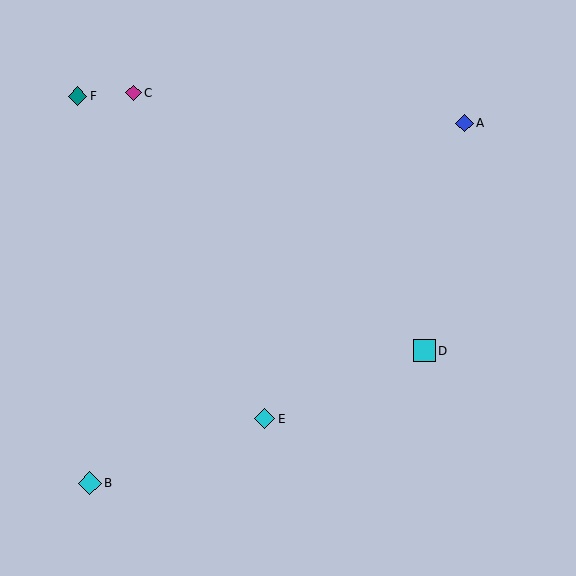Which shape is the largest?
The cyan square (labeled D) is the largest.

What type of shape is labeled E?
Shape E is a cyan diamond.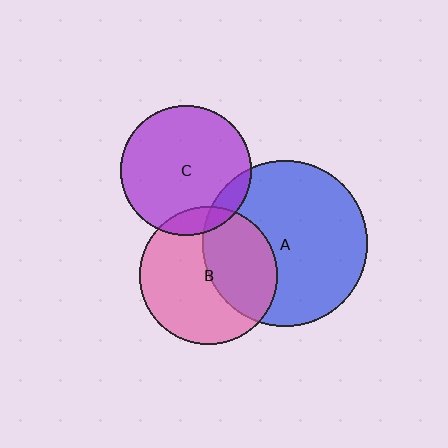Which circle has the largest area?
Circle A (blue).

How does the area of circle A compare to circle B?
Approximately 1.4 times.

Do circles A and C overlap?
Yes.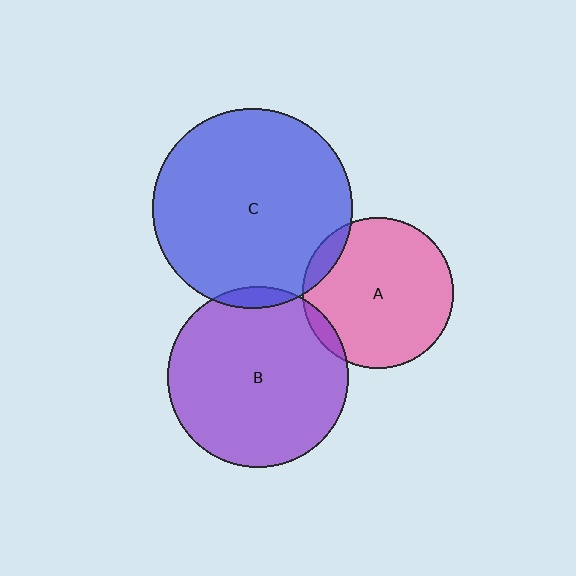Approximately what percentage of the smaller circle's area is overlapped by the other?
Approximately 5%.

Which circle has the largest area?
Circle C (blue).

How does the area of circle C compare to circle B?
Approximately 1.2 times.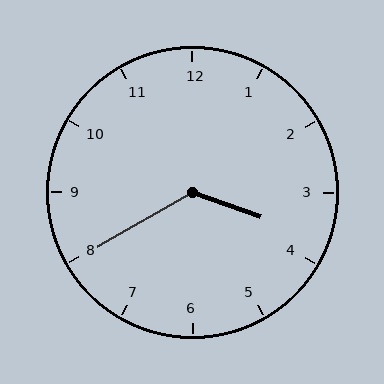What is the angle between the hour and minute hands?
Approximately 130 degrees.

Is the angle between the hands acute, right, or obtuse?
It is obtuse.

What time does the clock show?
3:40.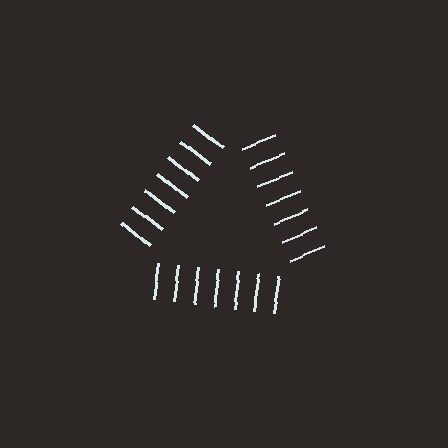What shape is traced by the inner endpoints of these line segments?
An illusory triangle — the line segments terminate on its edges but no continuous stroke is drawn.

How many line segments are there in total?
21 — 7 along each of the 3 edges.